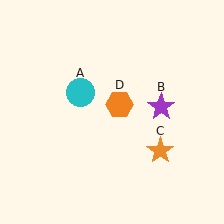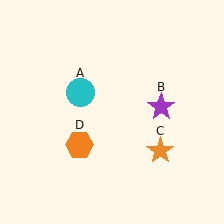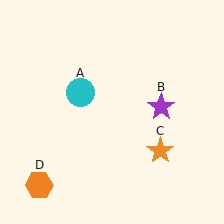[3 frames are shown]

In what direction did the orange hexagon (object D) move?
The orange hexagon (object D) moved down and to the left.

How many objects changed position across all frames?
1 object changed position: orange hexagon (object D).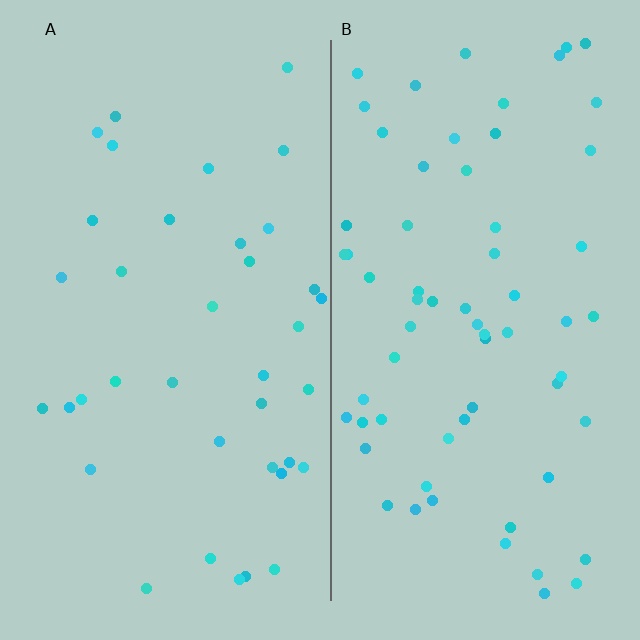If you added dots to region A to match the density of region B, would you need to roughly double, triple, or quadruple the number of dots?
Approximately double.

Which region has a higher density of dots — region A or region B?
B (the right).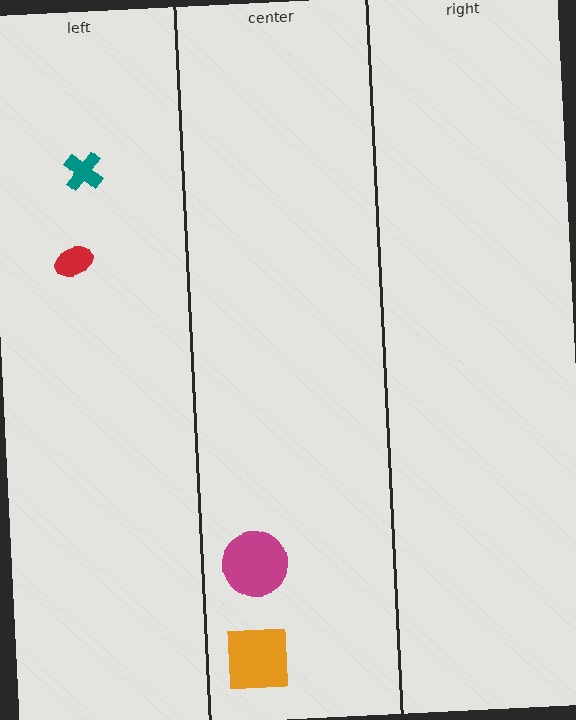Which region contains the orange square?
The center region.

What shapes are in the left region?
The teal cross, the red ellipse.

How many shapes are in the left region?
2.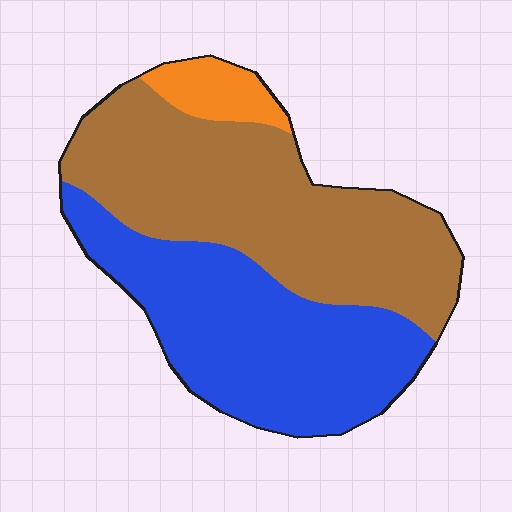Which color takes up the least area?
Orange, at roughly 5%.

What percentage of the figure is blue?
Blue covers roughly 45% of the figure.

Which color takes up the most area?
Brown, at roughly 50%.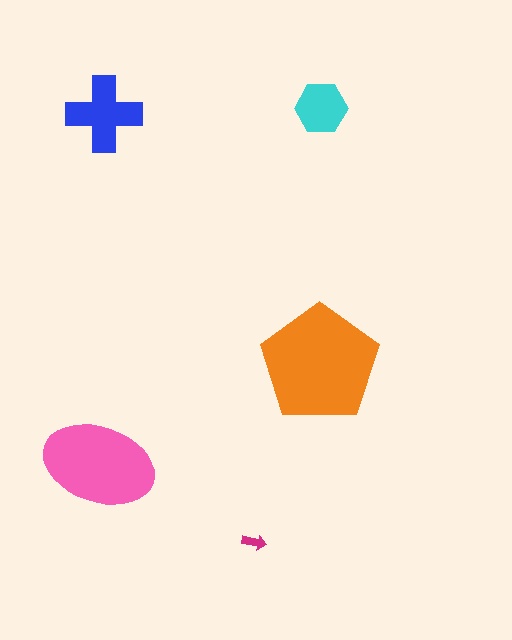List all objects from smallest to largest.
The magenta arrow, the cyan hexagon, the blue cross, the pink ellipse, the orange pentagon.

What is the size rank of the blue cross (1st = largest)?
3rd.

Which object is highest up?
The cyan hexagon is topmost.